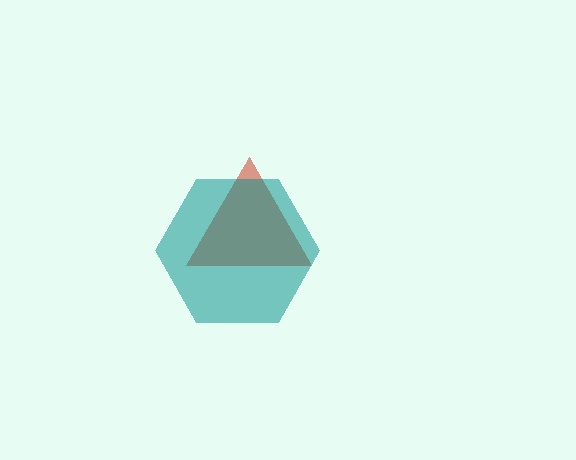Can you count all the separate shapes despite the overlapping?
Yes, there are 2 separate shapes.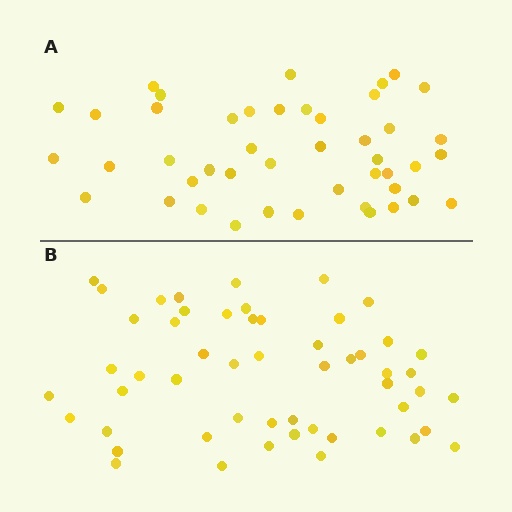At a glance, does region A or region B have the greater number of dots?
Region B (the bottom region) has more dots.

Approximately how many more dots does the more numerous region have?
Region B has roughly 8 or so more dots than region A.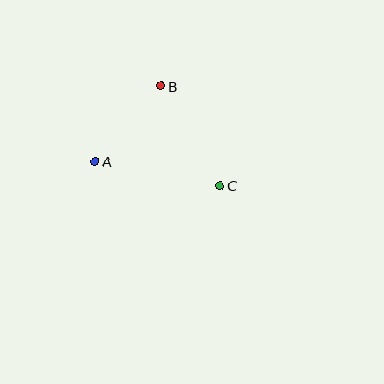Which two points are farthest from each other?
Points A and C are farthest from each other.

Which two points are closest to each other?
Points A and B are closest to each other.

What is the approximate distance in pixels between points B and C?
The distance between B and C is approximately 116 pixels.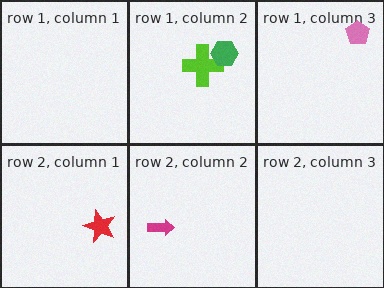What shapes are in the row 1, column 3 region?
The pink pentagon.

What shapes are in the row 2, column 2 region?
The magenta arrow.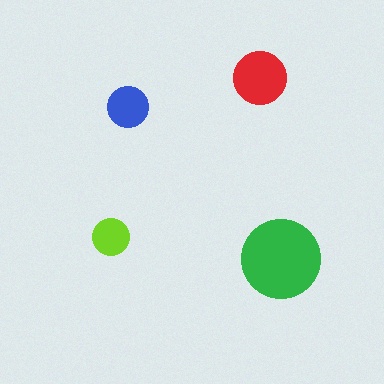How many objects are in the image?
There are 4 objects in the image.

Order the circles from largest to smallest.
the green one, the red one, the blue one, the lime one.